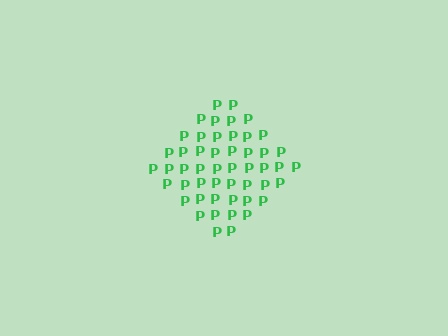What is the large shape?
The large shape is a diamond.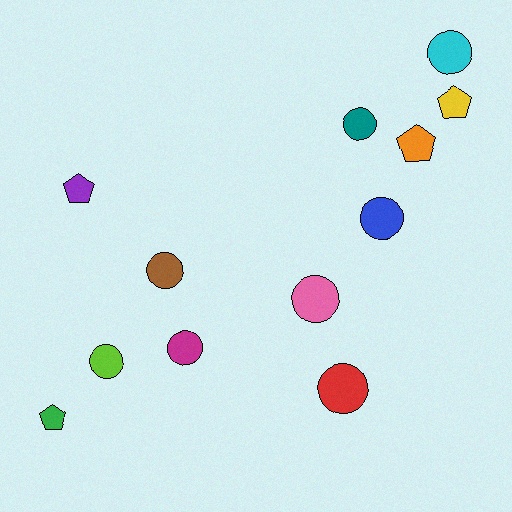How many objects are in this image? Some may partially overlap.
There are 12 objects.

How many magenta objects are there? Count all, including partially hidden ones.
There is 1 magenta object.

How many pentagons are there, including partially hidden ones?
There are 4 pentagons.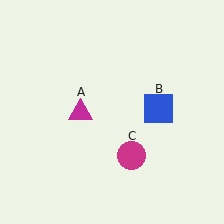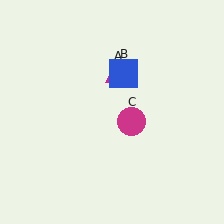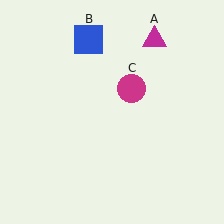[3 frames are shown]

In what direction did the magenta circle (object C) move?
The magenta circle (object C) moved up.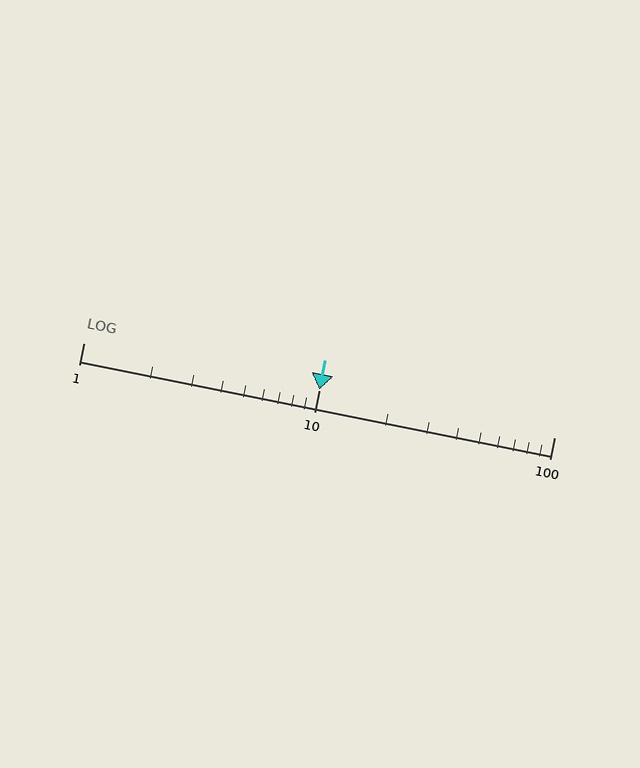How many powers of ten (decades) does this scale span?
The scale spans 2 decades, from 1 to 100.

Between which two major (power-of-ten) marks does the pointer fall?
The pointer is between 10 and 100.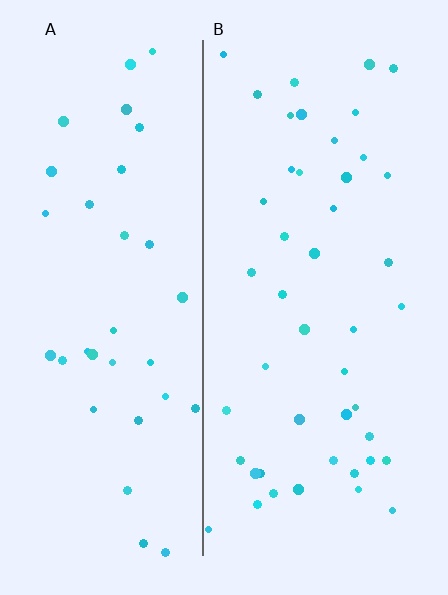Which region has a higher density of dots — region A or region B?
B (the right).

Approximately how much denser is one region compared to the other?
Approximately 1.3× — region B over region A.